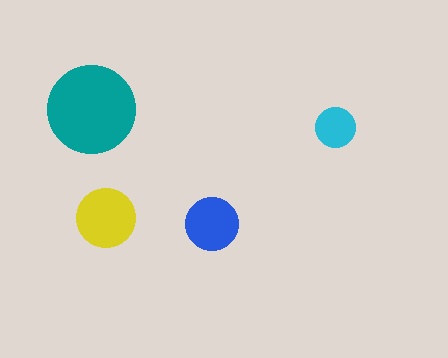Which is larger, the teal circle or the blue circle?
The teal one.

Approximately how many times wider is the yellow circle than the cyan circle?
About 1.5 times wider.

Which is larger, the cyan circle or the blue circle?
The blue one.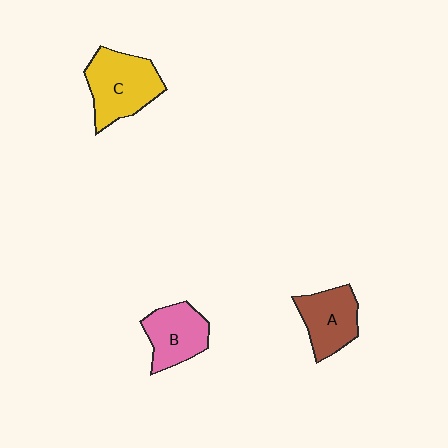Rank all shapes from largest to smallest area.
From largest to smallest: C (yellow), A (brown), B (pink).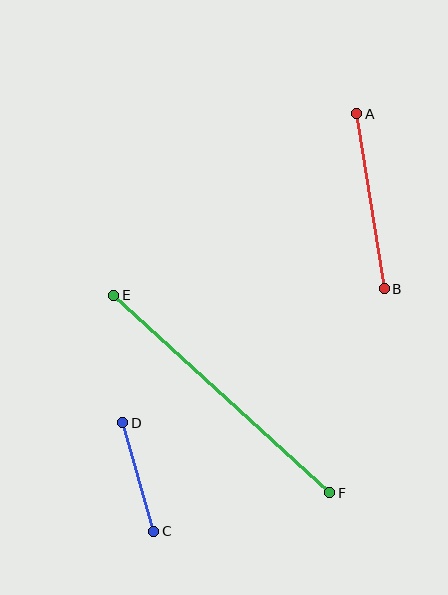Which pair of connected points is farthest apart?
Points E and F are farthest apart.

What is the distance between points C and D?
The distance is approximately 113 pixels.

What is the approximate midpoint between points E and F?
The midpoint is at approximately (222, 394) pixels.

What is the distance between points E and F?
The distance is approximately 293 pixels.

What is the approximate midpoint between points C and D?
The midpoint is at approximately (138, 477) pixels.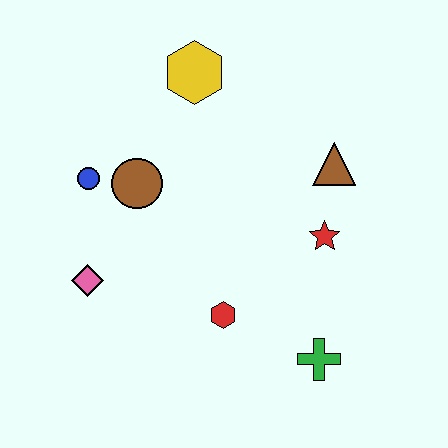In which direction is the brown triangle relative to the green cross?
The brown triangle is above the green cross.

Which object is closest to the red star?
The brown triangle is closest to the red star.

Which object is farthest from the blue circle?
The green cross is farthest from the blue circle.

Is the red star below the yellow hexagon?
Yes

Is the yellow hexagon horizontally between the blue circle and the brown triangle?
Yes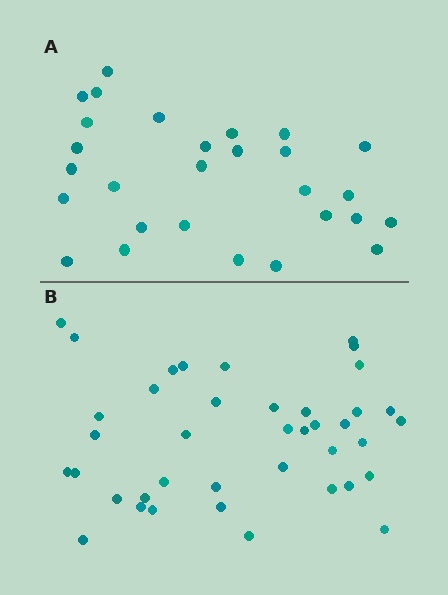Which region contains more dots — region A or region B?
Region B (the bottom region) has more dots.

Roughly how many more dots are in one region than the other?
Region B has roughly 12 or so more dots than region A.